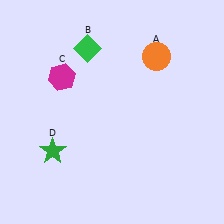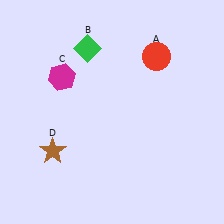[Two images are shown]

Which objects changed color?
A changed from orange to red. D changed from green to brown.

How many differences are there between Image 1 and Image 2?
There are 2 differences between the two images.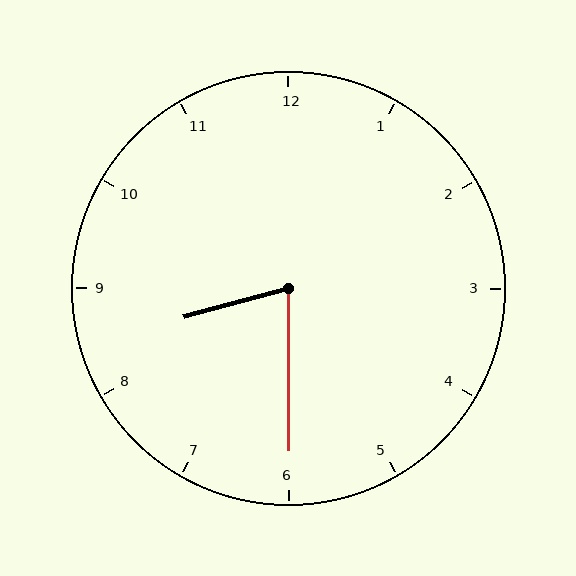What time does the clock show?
8:30.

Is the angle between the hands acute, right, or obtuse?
It is acute.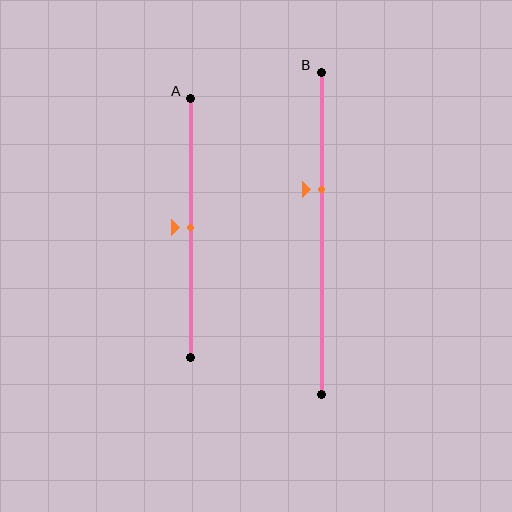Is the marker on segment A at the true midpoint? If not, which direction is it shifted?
Yes, the marker on segment A is at the true midpoint.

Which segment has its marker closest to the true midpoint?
Segment A has its marker closest to the true midpoint.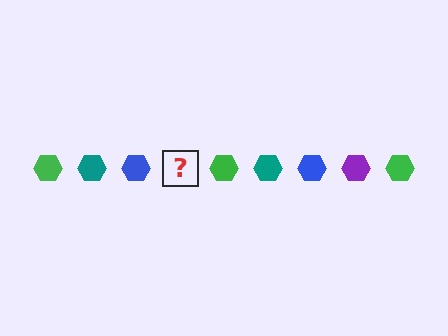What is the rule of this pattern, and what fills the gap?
The rule is that the pattern cycles through green, teal, blue, purple hexagons. The gap should be filled with a purple hexagon.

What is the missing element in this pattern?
The missing element is a purple hexagon.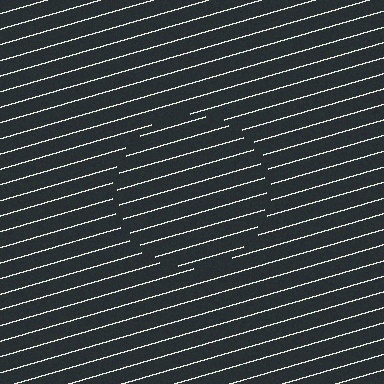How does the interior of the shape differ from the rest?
The interior of the shape contains the same grating, shifted by half a period — the contour is defined by the phase discontinuity where line-ends from the inner and outer gratings abut.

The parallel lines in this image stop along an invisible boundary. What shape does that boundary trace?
An illusory circle. The interior of the shape contains the same grating, shifted by half a period — the contour is defined by the phase discontinuity where line-ends from the inner and outer gratings abut.